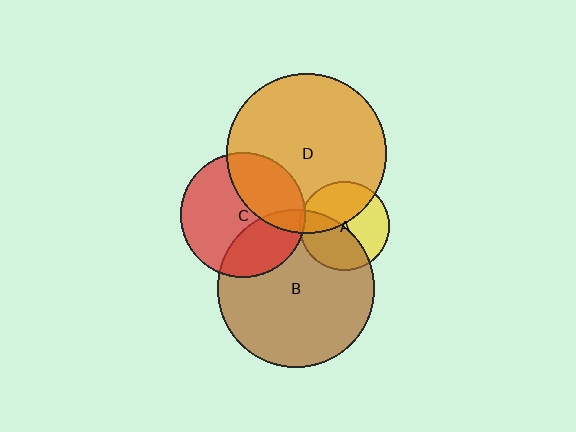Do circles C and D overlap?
Yes.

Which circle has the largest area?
Circle D (orange).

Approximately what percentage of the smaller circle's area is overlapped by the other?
Approximately 35%.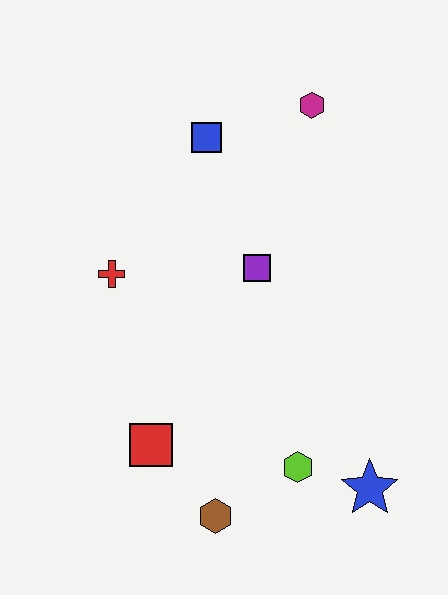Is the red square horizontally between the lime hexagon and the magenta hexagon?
No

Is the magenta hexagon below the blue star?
No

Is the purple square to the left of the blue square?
No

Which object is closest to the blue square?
The magenta hexagon is closest to the blue square.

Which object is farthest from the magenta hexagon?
The brown hexagon is farthest from the magenta hexagon.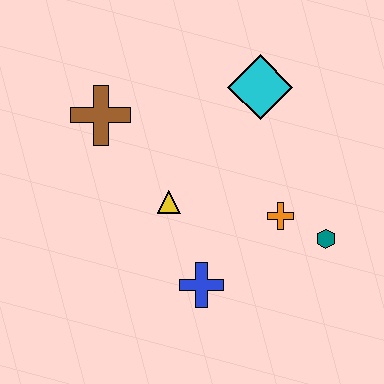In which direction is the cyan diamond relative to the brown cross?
The cyan diamond is to the right of the brown cross.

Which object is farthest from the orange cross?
The brown cross is farthest from the orange cross.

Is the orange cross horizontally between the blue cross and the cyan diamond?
No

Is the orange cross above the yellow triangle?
No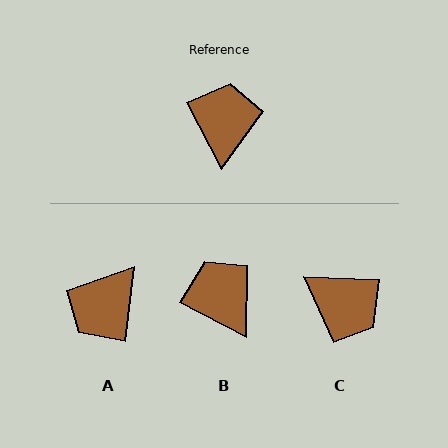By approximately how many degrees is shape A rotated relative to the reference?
Approximately 146 degrees counter-clockwise.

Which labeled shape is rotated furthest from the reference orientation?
A, about 146 degrees away.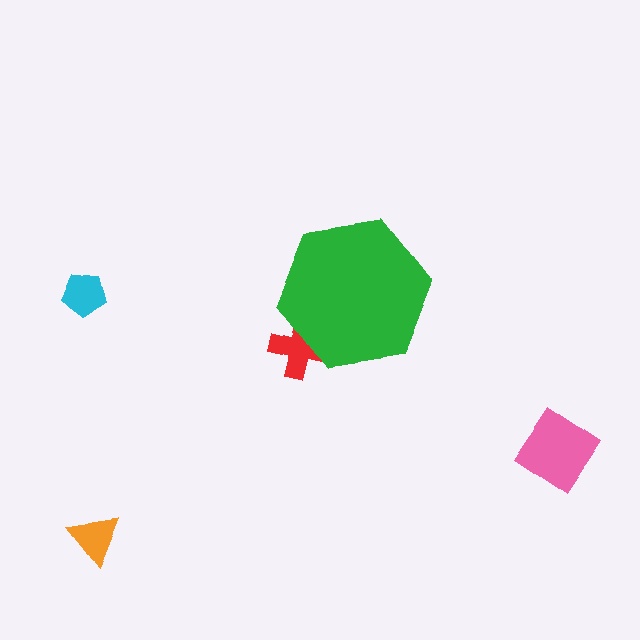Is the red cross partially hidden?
Yes, the red cross is partially hidden behind the green hexagon.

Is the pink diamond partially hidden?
No, the pink diamond is fully visible.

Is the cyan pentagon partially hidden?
No, the cyan pentagon is fully visible.